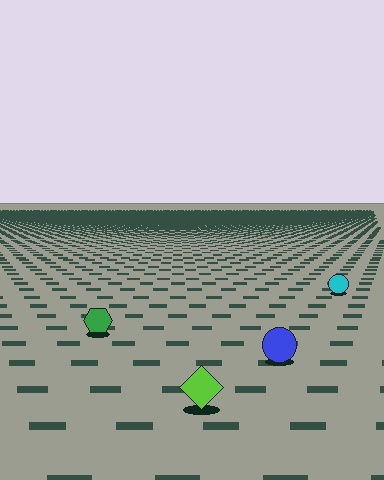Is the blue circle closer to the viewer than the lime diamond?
No. The lime diamond is closer — you can tell from the texture gradient: the ground texture is coarser near it.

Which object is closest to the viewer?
The lime diamond is closest. The texture marks near it are larger and more spread out.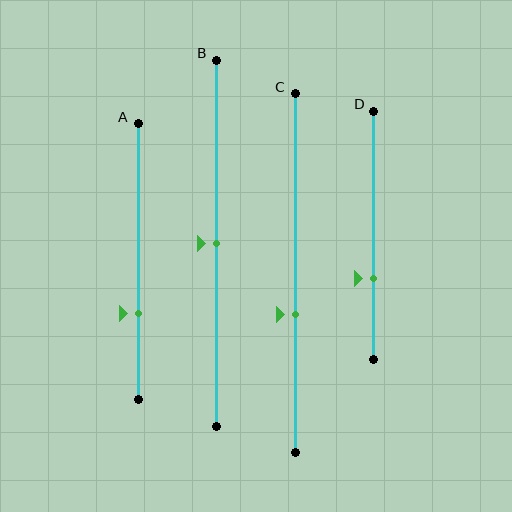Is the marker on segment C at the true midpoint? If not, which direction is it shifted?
No, the marker on segment C is shifted downward by about 12% of the segment length.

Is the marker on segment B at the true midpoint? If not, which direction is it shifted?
Yes, the marker on segment B is at the true midpoint.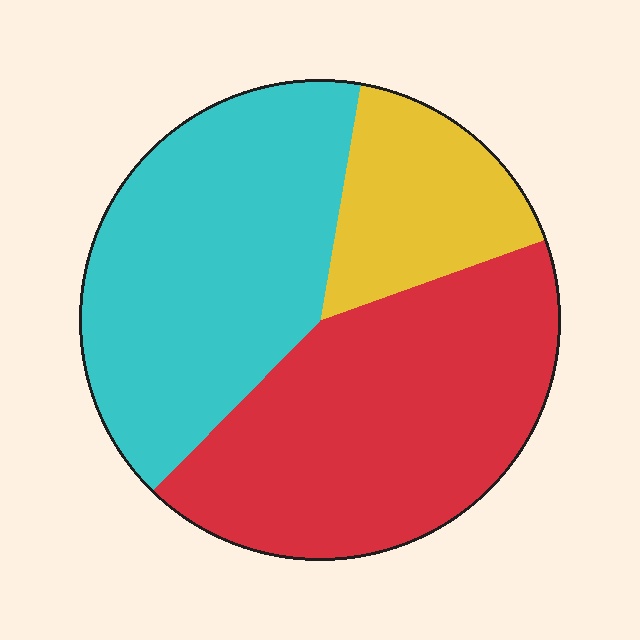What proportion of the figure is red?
Red takes up between a quarter and a half of the figure.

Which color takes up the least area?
Yellow, at roughly 15%.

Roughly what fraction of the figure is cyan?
Cyan covers roughly 40% of the figure.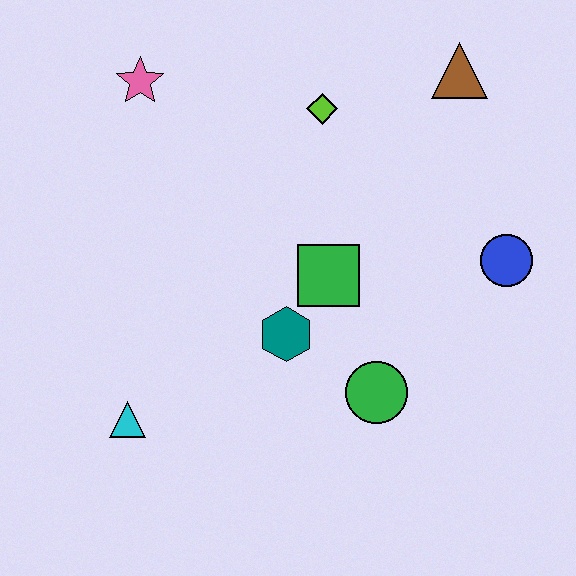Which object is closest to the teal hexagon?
The green square is closest to the teal hexagon.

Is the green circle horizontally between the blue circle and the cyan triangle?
Yes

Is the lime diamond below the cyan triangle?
No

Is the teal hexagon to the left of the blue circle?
Yes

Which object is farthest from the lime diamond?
The cyan triangle is farthest from the lime diamond.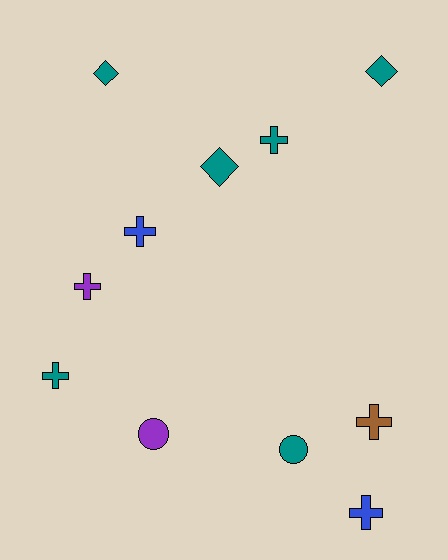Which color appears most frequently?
Teal, with 6 objects.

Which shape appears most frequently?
Cross, with 6 objects.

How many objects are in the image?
There are 11 objects.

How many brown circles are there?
There are no brown circles.